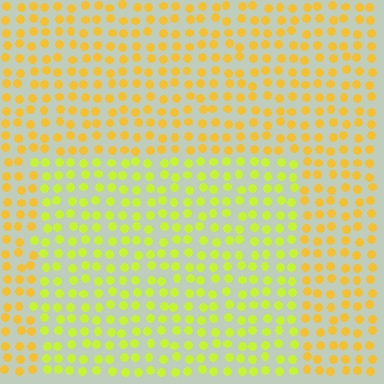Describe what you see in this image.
The image is filled with small yellow elements in a uniform arrangement. A rectangle-shaped region is visible where the elements are tinted to a slightly different hue, forming a subtle color boundary.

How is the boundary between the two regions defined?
The boundary is defined purely by a slight shift in hue (about 30 degrees). Spacing, size, and orientation are identical on both sides.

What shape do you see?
I see a rectangle.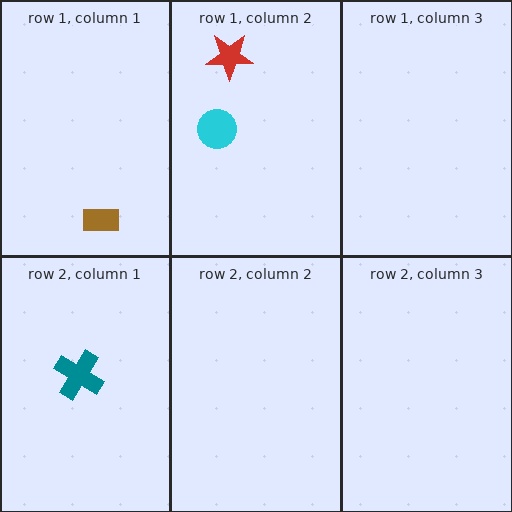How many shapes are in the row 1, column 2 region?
2.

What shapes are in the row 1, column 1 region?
The brown rectangle.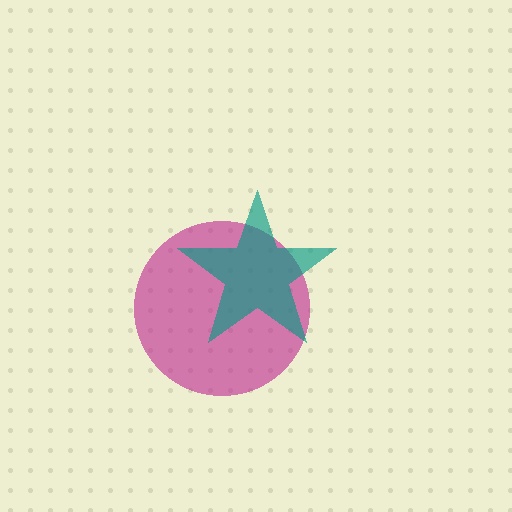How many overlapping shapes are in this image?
There are 2 overlapping shapes in the image.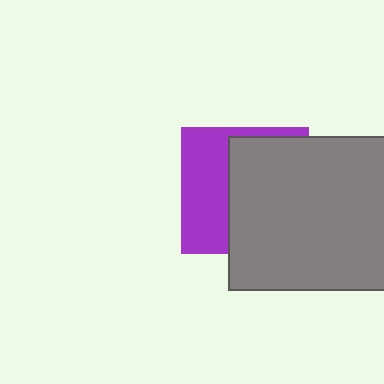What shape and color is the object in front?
The object in front is a gray rectangle.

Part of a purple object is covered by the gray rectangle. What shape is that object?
It is a square.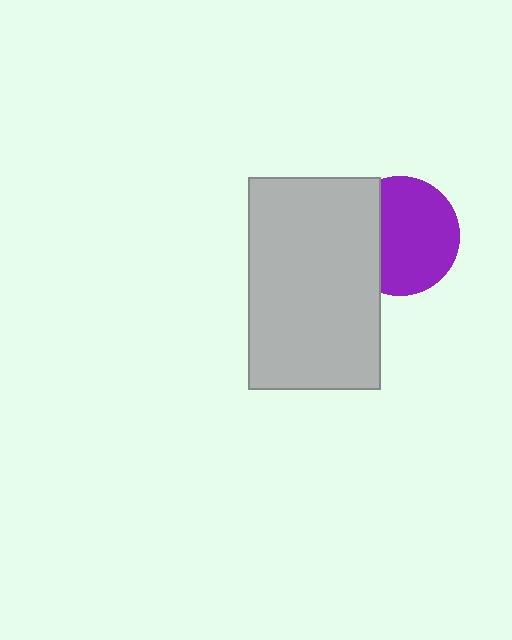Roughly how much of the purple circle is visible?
Most of it is visible (roughly 69%).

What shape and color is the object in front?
The object in front is a light gray rectangle.